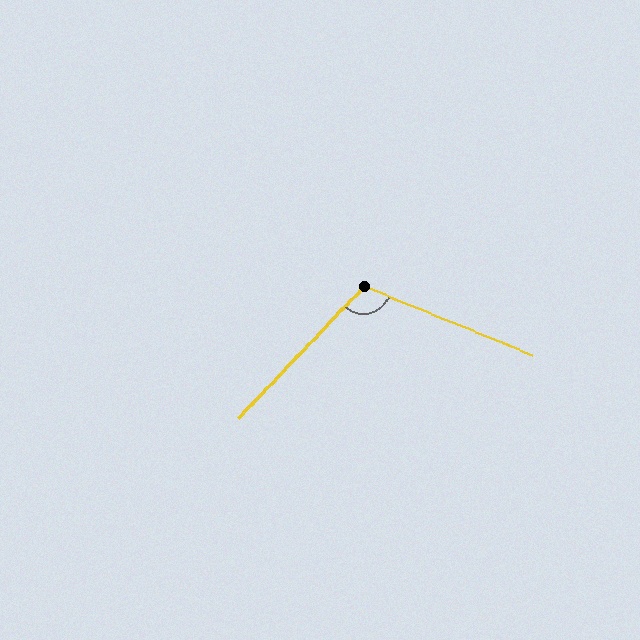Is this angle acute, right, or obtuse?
It is obtuse.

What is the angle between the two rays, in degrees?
Approximately 112 degrees.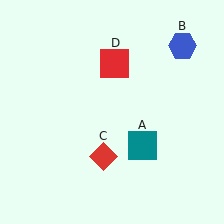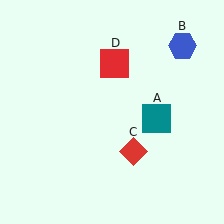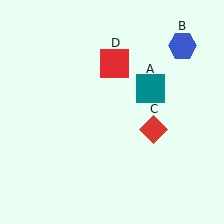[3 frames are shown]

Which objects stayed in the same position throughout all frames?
Blue hexagon (object B) and red square (object D) remained stationary.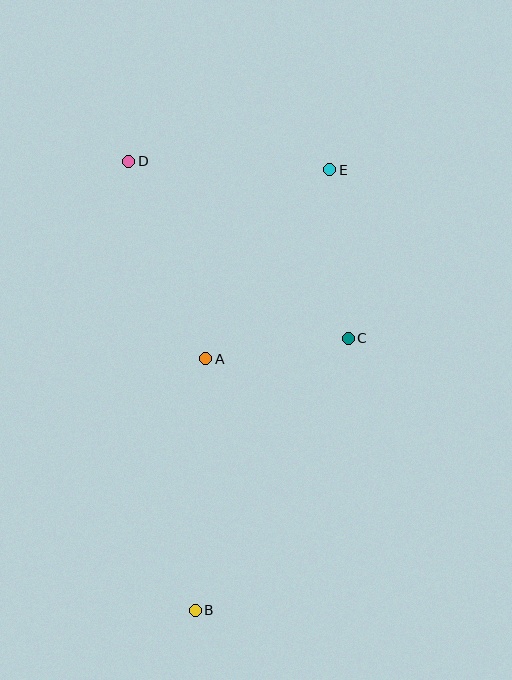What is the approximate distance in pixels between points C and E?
The distance between C and E is approximately 170 pixels.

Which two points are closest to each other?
Points A and C are closest to each other.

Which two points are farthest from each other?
Points B and E are farthest from each other.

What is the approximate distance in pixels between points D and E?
The distance between D and E is approximately 201 pixels.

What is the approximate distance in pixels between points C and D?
The distance between C and D is approximately 282 pixels.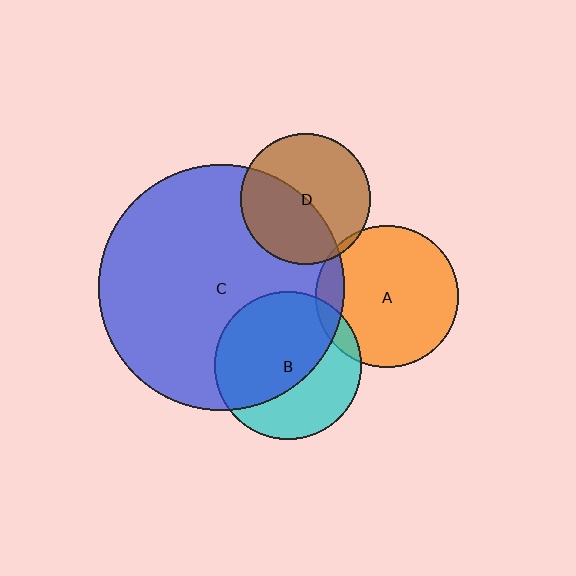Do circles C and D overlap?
Yes.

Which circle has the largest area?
Circle C (blue).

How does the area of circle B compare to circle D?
Approximately 1.3 times.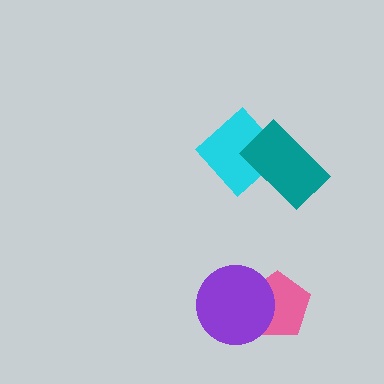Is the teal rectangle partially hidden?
No, no other shape covers it.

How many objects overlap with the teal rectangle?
1 object overlaps with the teal rectangle.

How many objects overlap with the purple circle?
1 object overlaps with the purple circle.